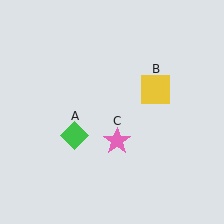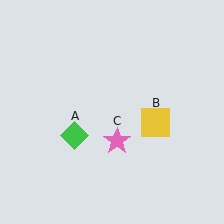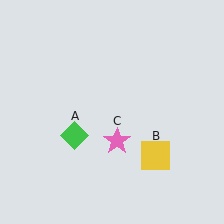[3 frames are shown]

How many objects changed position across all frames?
1 object changed position: yellow square (object B).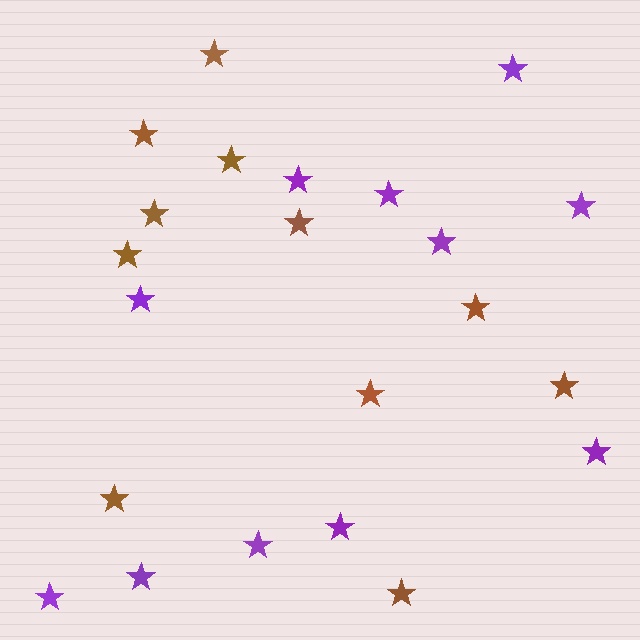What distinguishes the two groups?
There are 2 groups: one group of brown stars (11) and one group of purple stars (11).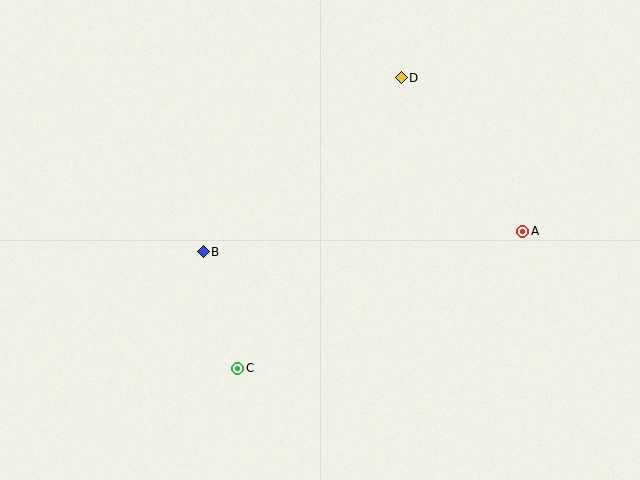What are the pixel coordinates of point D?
Point D is at (401, 78).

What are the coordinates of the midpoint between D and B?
The midpoint between D and B is at (302, 165).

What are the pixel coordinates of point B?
Point B is at (203, 252).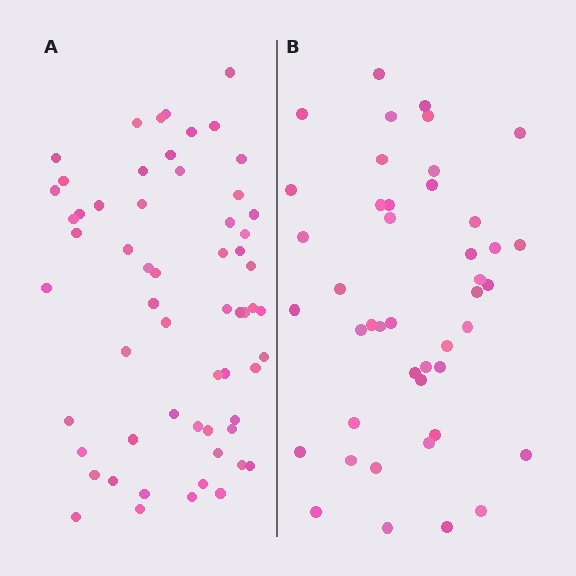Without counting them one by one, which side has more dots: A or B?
Region A (the left region) has more dots.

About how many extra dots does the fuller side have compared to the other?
Region A has approximately 15 more dots than region B.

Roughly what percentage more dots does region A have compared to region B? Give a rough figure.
About 35% more.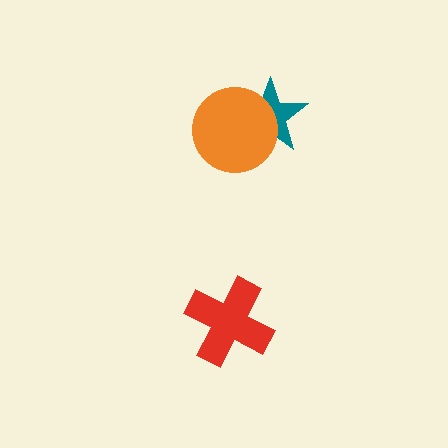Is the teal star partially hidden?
Yes, it is partially covered by another shape.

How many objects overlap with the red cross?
0 objects overlap with the red cross.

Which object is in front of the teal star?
The orange circle is in front of the teal star.